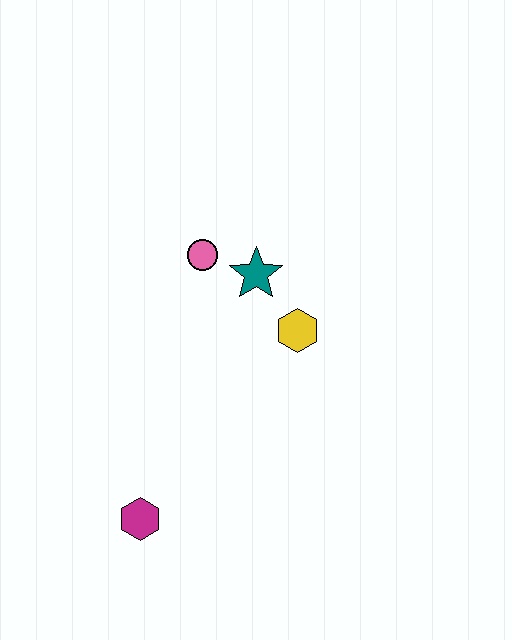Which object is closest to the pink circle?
The teal star is closest to the pink circle.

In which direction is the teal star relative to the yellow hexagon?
The teal star is above the yellow hexagon.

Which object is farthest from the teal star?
The magenta hexagon is farthest from the teal star.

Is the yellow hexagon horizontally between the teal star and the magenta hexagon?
No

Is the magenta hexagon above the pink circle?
No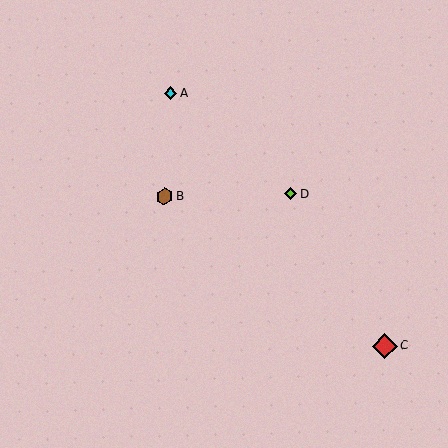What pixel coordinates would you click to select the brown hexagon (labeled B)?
Click at (165, 197) to select the brown hexagon B.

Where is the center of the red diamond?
The center of the red diamond is at (385, 346).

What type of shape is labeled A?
Shape A is a cyan diamond.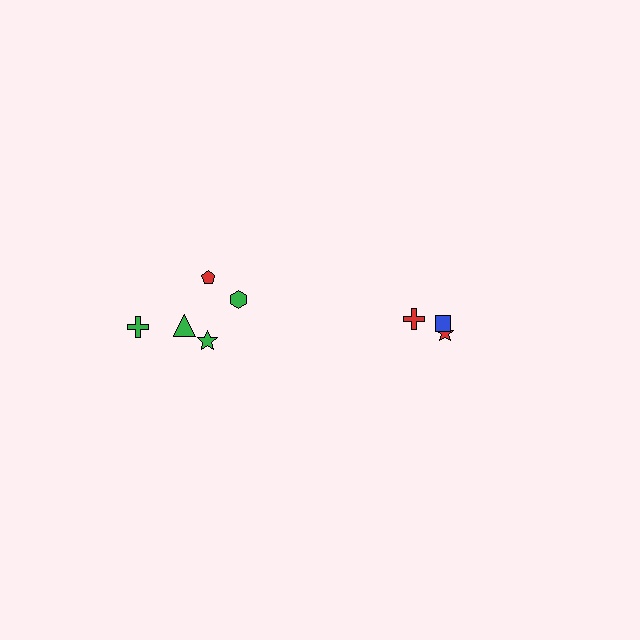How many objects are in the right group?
There are 3 objects.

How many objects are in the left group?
There are 5 objects.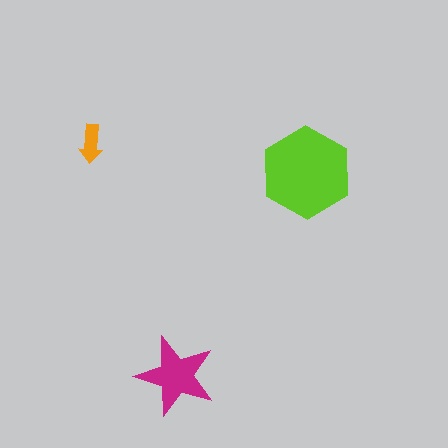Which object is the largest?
The lime hexagon.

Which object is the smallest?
The orange arrow.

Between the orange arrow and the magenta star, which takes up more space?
The magenta star.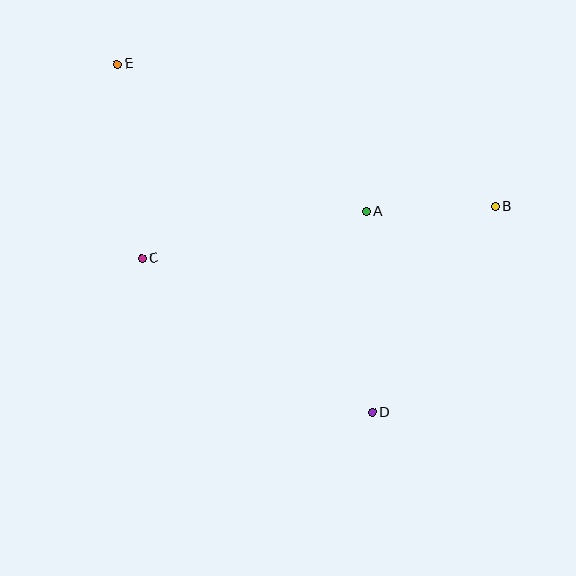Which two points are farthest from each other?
Points D and E are farthest from each other.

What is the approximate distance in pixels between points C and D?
The distance between C and D is approximately 278 pixels.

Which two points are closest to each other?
Points A and B are closest to each other.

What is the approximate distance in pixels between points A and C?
The distance between A and C is approximately 229 pixels.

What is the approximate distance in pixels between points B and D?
The distance between B and D is approximately 239 pixels.